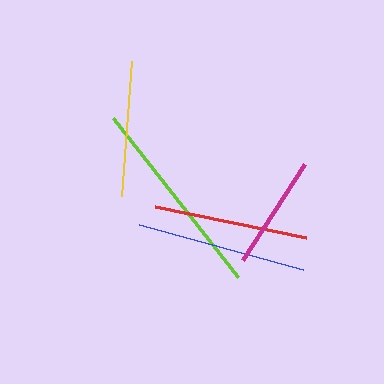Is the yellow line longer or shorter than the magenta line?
The yellow line is longer than the magenta line.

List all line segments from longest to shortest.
From longest to shortest: lime, blue, red, yellow, magenta.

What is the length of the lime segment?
The lime segment is approximately 202 pixels long.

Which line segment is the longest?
The lime line is the longest at approximately 202 pixels.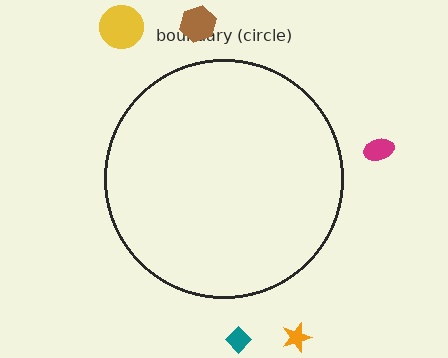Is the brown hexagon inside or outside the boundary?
Outside.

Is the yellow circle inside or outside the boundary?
Outside.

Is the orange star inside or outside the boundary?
Outside.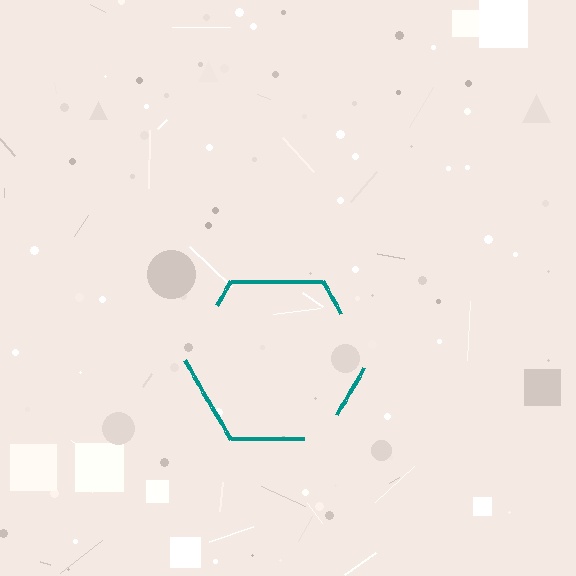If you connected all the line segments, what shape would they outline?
They would outline a hexagon.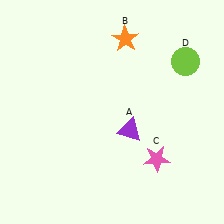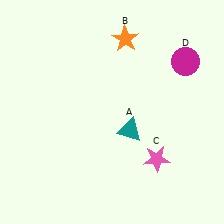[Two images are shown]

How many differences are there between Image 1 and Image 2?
There are 2 differences between the two images.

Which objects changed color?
A changed from purple to teal. D changed from lime to magenta.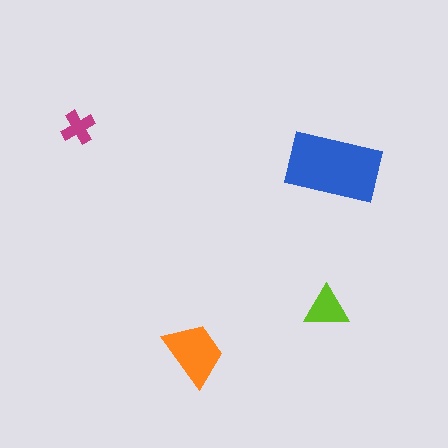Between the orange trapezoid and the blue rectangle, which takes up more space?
The blue rectangle.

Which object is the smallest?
The magenta cross.